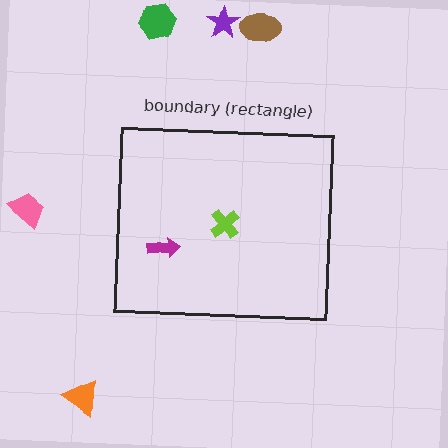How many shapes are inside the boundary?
2 inside, 5 outside.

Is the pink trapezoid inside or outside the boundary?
Outside.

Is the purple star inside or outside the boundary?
Outside.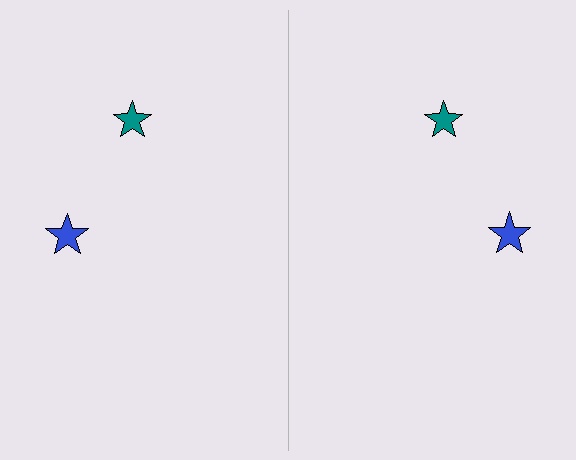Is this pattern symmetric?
Yes, this pattern has bilateral (reflection) symmetry.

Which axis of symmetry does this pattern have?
The pattern has a vertical axis of symmetry running through the center of the image.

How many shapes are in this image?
There are 4 shapes in this image.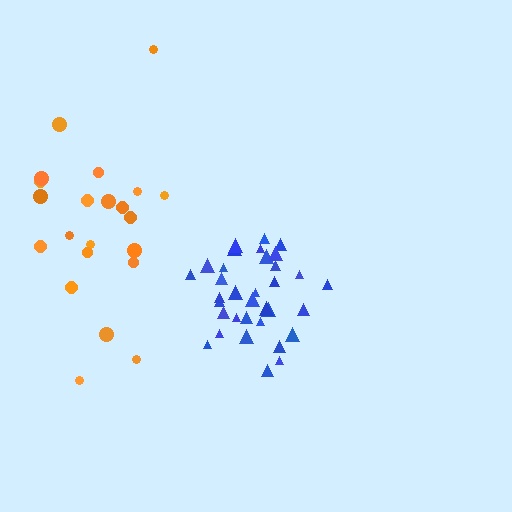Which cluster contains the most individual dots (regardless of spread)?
Blue (35).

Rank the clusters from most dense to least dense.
blue, orange.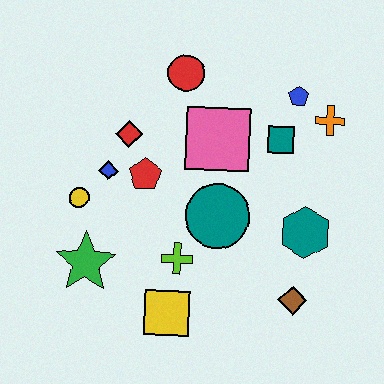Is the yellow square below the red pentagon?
Yes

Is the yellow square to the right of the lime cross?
No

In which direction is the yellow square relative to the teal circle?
The yellow square is below the teal circle.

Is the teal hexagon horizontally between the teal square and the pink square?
No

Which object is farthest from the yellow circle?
The orange cross is farthest from the yellow circle.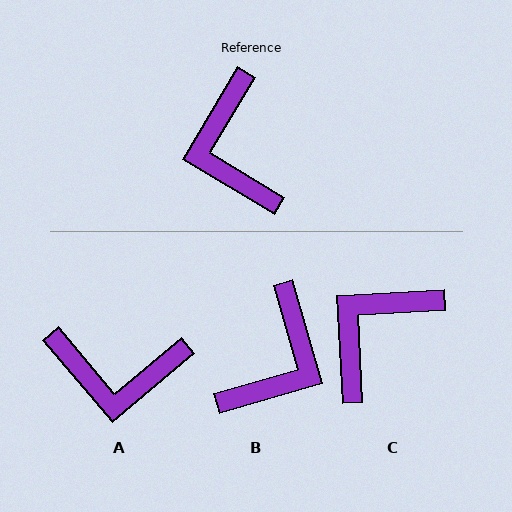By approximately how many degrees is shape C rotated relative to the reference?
Approximately 56 degrees clockwise.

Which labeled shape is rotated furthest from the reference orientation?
B, about 137 degrees away.